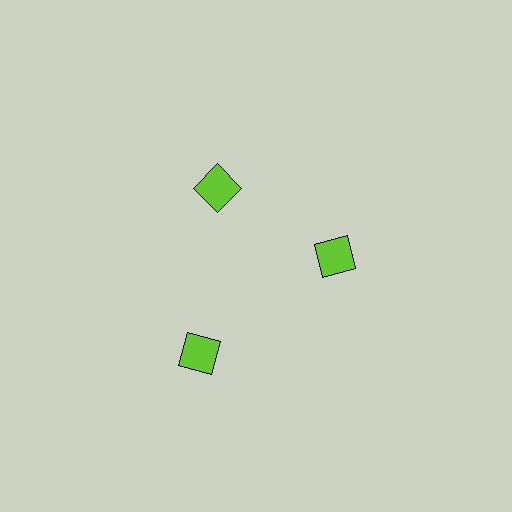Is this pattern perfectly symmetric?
No. The 3 lime diamonds are arranged in a ring, but one element near the 7 o'clock position is pushed outward from the center, breaking the 3-fold rotational symmetry.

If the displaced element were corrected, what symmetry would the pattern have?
It would have 3-fold rotational symmetry — the pattern would map onto itself every 120 degrees.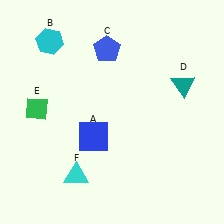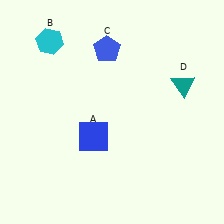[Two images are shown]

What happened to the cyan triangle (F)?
The cyan triangle (F) was removed in Image 2. It was in the bottom-left area of Image 1.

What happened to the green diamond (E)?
The green diamond (E) was removed in Image 2. It was in the top-left area of Image 1.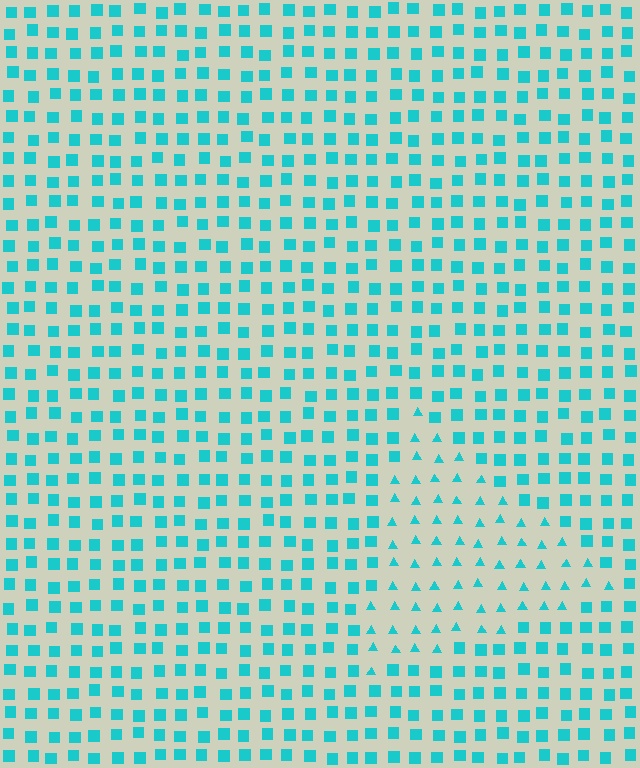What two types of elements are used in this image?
The image uses triangles inside the triangle region and squares outside it.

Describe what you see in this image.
The image is filled with small cyan elements arranged in a uniform grid. A triangle-shaped region contains triangles, while the surrounding area contains squares. The boundary is defined purely by the change in element shape.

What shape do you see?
I see a triangle.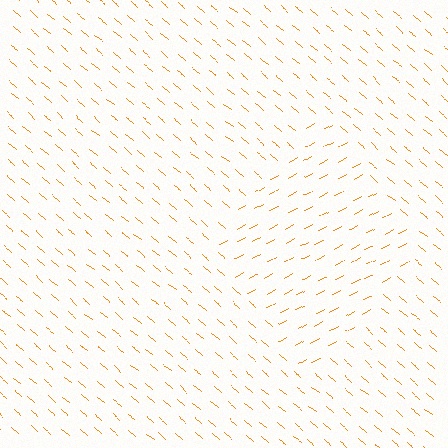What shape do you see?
I see a diamond.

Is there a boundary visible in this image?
Yes, there is a texture boundary formed by a change in line orientation.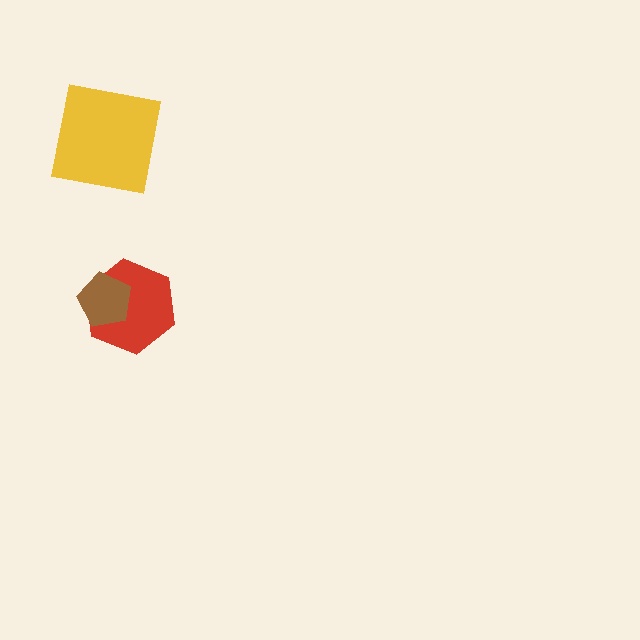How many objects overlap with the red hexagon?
1 object overlaps with the red hexagon.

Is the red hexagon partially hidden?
Yes, it is partially covered by another shape.